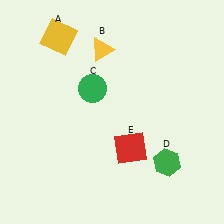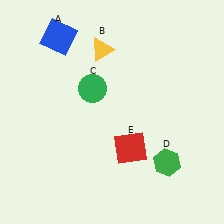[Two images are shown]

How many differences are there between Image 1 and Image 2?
There is 1 difference between the two images.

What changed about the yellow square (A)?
In Image 1, A is yellow. In Image 2, it changed to blue.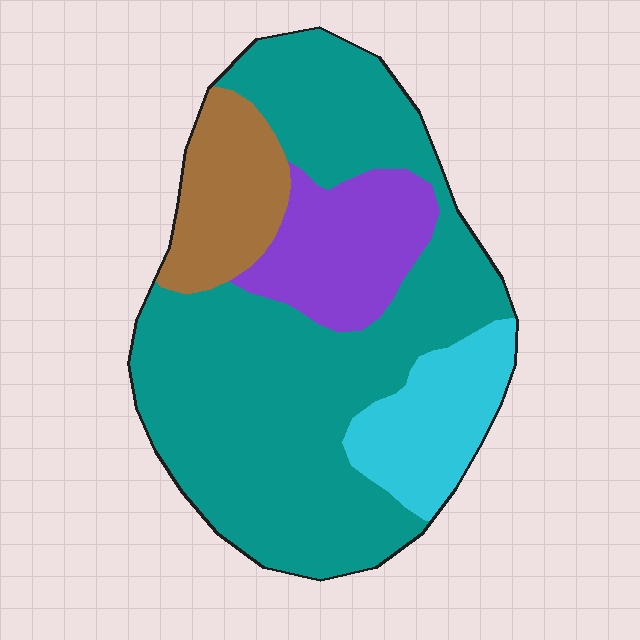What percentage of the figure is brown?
Brown covers around 10% of the figure.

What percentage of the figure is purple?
Purple takes up less than a quarter of the figure.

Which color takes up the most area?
Teal, at roughly 60%.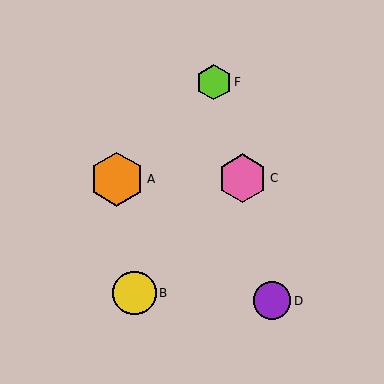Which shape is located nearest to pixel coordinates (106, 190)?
The orange hexagon (labeled A) at (117, 179) is nearest to that location.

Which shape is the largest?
The orange hexagon (labeled A) is the largest.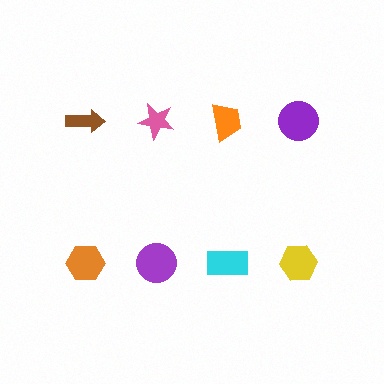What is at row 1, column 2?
A pink star.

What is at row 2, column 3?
A cyan rectangle.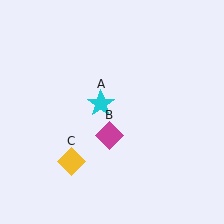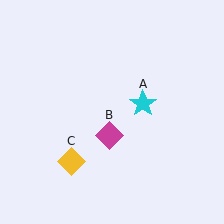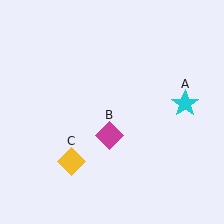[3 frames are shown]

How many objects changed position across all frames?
1 object changed position: cyan star (object A).